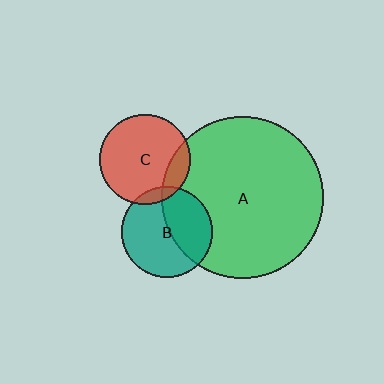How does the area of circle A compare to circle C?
Approximately 3.2 times.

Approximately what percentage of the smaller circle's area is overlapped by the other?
Approximately 5%.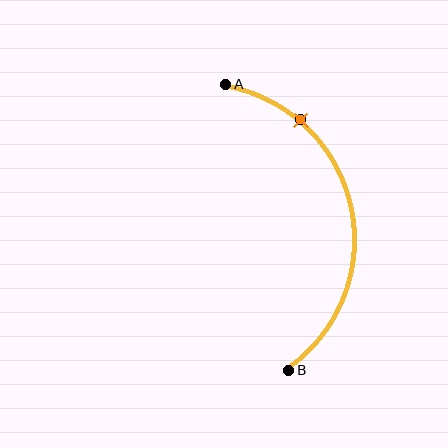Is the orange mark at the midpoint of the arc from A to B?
No. The orange mark lies on the arc but is closer to endpoint A. The arc midpoint would be at the point on the curve equidistant along the arc from both A and B.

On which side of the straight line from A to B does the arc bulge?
The arc bulges to the right of the straight line connecting A and B.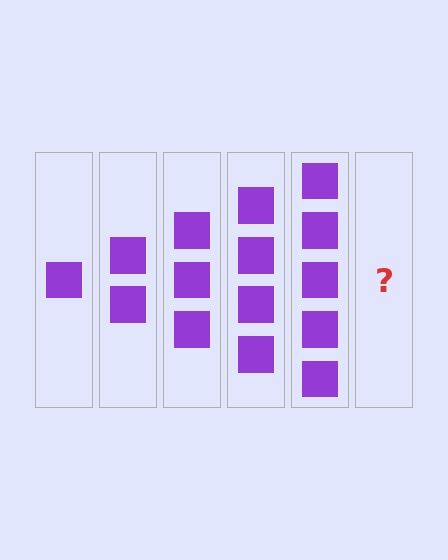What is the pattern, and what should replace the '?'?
The pattern is that each step adds one more square. The '?' should be 6 squares.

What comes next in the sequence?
The next element should be 6 squares.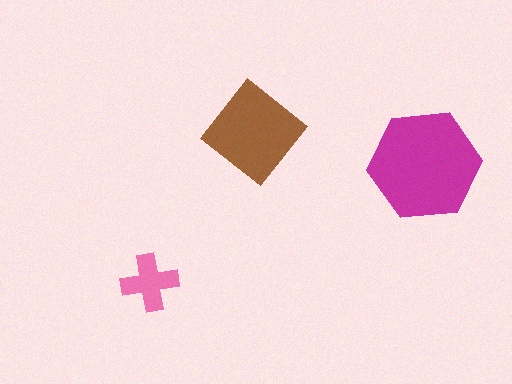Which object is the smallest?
The pink cross.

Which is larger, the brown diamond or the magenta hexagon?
The magenta hexagon.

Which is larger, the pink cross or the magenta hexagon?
The magenta hexagon.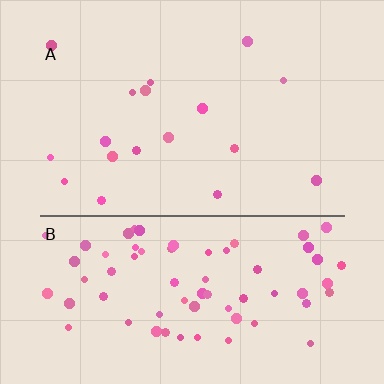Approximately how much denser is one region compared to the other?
Approximately 4.1× — region B over region A.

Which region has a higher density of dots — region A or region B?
B (the bottom).